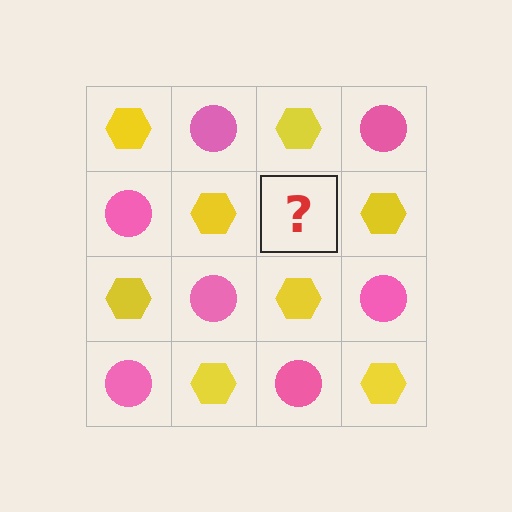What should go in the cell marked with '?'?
The missing cell should contain a pink circle.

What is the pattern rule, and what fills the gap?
The rule is that it alternates yellow hexagon and pink circle in a checkerboard pattern. The gap should be filled with a pink circle.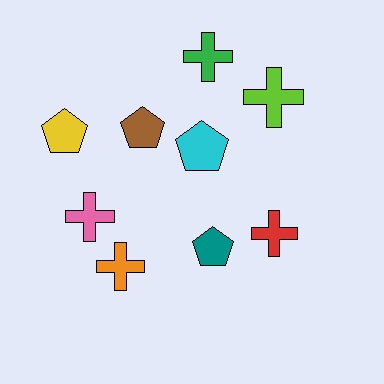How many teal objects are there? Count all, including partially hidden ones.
There is 1 teal object.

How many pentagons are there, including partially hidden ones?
There are 4 pentagons.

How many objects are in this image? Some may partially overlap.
There are 9 objects.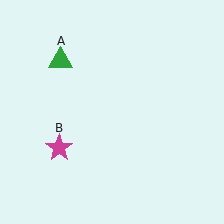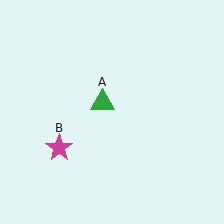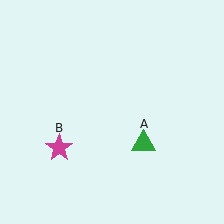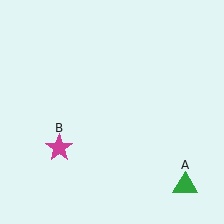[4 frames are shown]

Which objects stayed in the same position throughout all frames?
Magenta star (object B) remained stationary.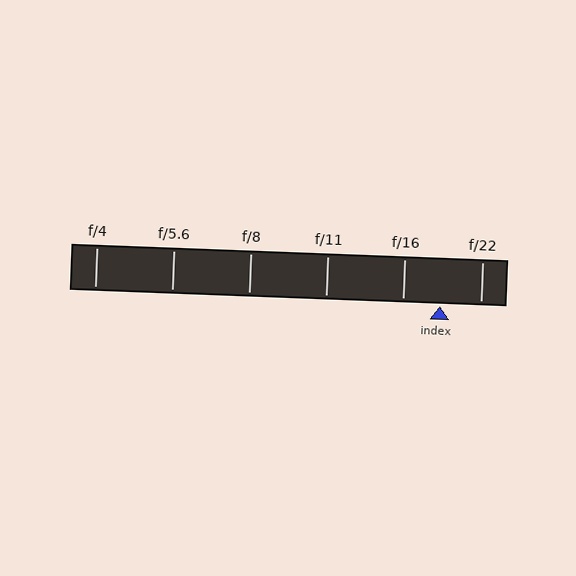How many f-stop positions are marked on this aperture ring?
There are 6 f-stop positions marked.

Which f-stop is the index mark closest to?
The index mark is closest to f/16.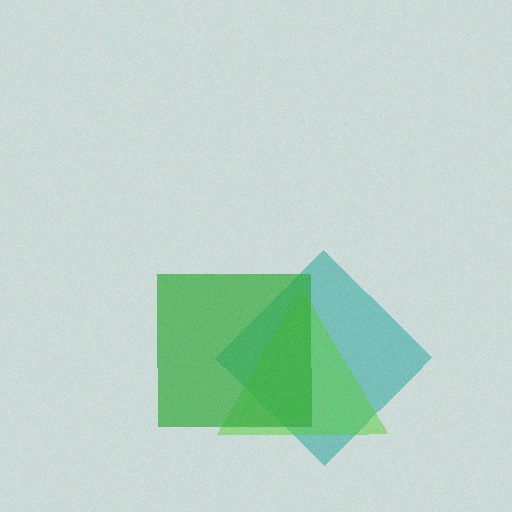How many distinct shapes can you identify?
There are 3 distinct shapes: a teal diamond, a lime triangle, a green square.